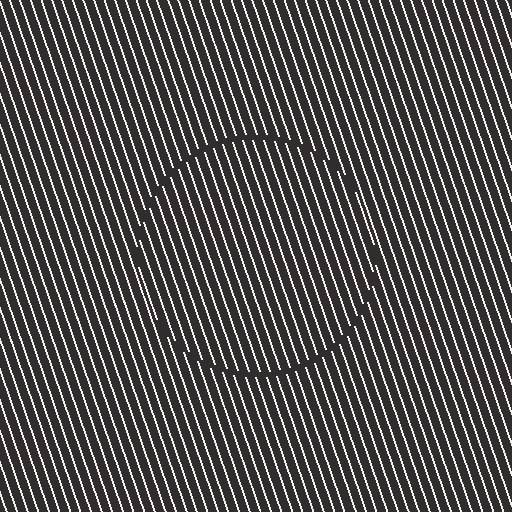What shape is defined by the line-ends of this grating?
An illusory circle. The interior of the shape contains the same grating, shifted by half a period — the contour is defined by the phase discontinuity where line-ends from the inner and outer gratings abut.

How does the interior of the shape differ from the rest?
The interior of the shape contains the same grating, shifted by half a period — the contour is defined by the phase discontinuity where line-ends from the inner and outer gratings abut.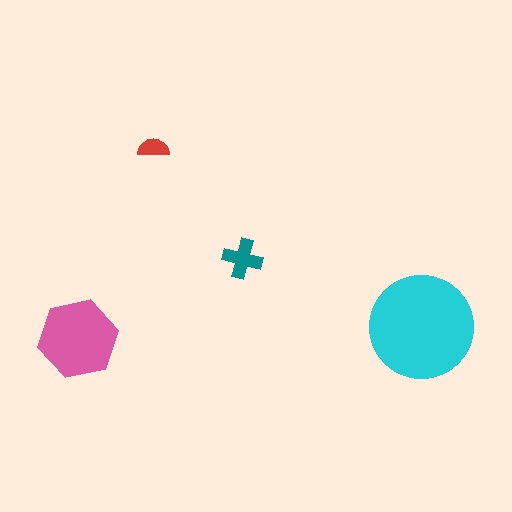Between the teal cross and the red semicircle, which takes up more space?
The teal cross.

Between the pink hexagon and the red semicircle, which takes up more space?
The pink hexagon.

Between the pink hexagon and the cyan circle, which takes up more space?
The cyan circle.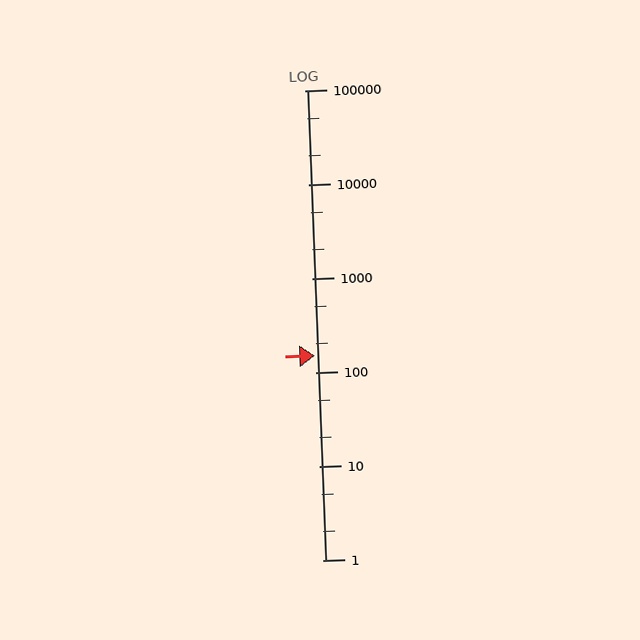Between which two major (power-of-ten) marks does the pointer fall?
The pointer is between 100 and 1000.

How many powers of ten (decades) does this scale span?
The scale spans 5 decades, from 1 to 100000.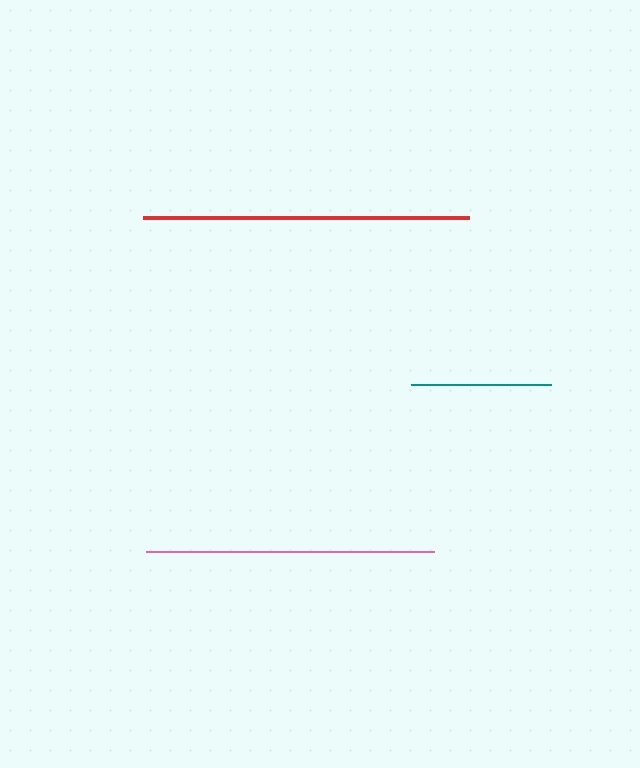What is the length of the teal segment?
The teal segment is approximately 140 pixels long.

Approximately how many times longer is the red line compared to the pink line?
The red line is approximately 1.1 times the length of the pink line.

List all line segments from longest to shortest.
From longest to shortest: red, pink, teal.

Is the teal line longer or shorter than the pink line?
The pink line is longer than the teal line.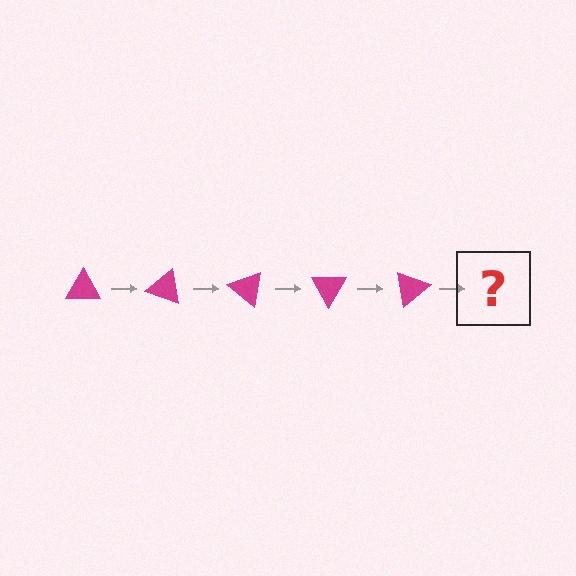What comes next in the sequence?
The next element should be a magenta triangle rotated 100 degrees.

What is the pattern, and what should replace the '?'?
The pattern is that the triangle rotates 20 degrees each step. The '?' should be a magenta triangle rotated 100 degrees.